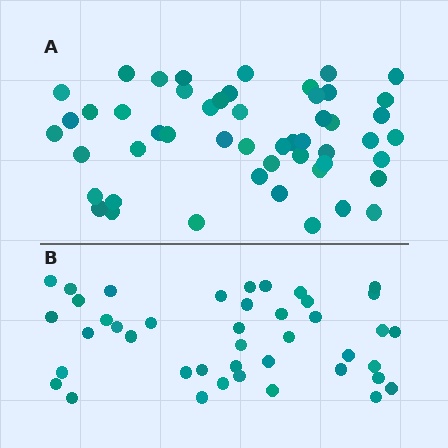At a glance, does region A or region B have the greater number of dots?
Region A (the top region) has more dots.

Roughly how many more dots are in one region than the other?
Region A has roughly 8 or so more dots than region B.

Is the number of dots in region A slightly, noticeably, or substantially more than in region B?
Region A has only slightly more — the two regions are fairly close. The ratio is roughly 1.2 to 1.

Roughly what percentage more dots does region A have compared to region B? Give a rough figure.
About 20% more.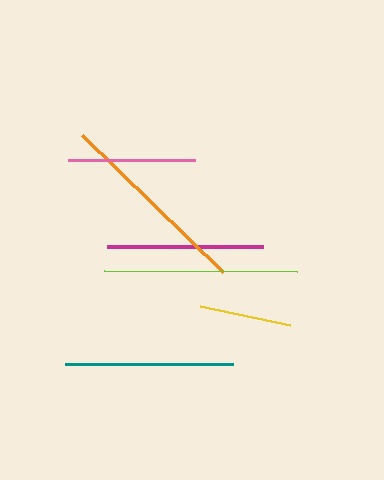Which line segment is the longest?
The orange line is the longest at approximately 197 pixels.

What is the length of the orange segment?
The orange segment is approximately 197 pixels long.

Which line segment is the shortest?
The yellow line is the shortest at approximately 92 pixels.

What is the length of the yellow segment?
The yellow segment is approximately 92 pixels long.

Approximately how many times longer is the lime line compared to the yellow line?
The lime line is approximately 2.1 times the length of the yellow line.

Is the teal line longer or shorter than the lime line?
The lime line is longer than the teal line.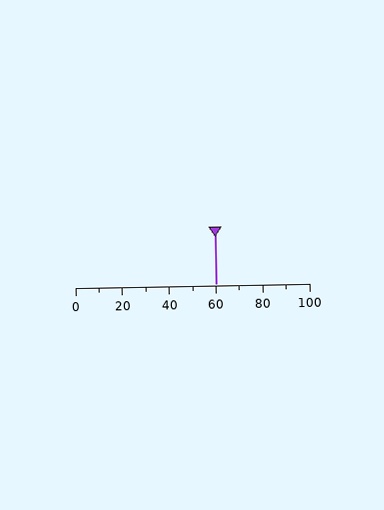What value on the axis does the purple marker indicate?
The marker indicates approximately 60.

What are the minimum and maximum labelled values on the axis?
The axis runs from 0 to 100.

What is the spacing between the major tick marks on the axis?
The major ticks are spaced 20 apart.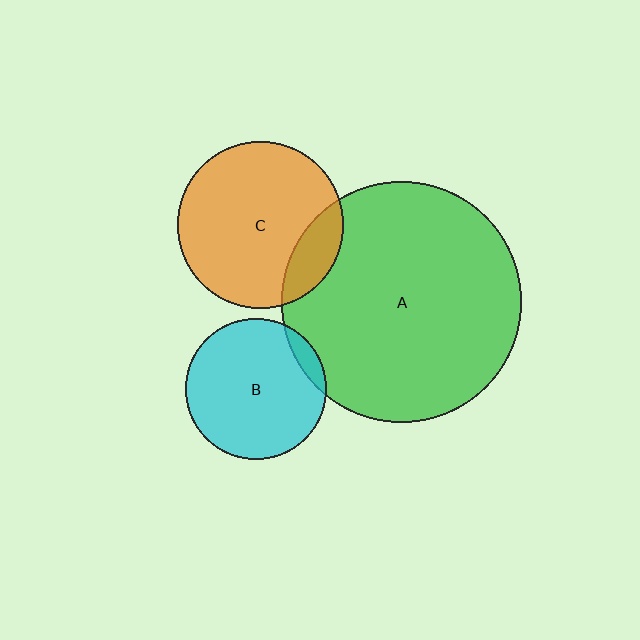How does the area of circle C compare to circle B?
Approximately 1.4 times.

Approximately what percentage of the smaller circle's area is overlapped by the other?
Approximately 15%.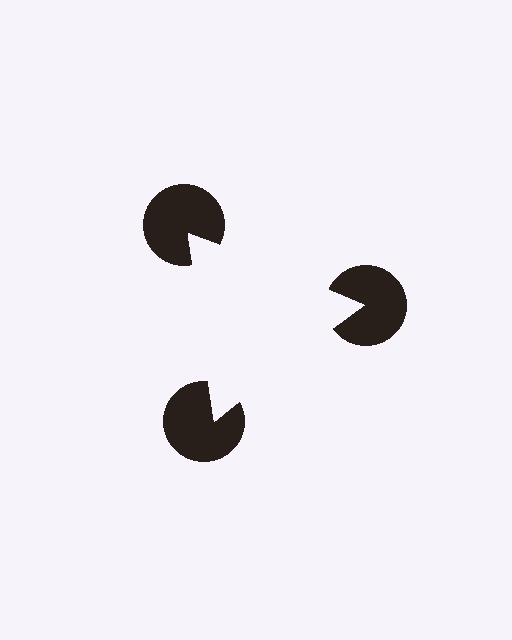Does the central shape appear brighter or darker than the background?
It typically appears slightly brighter than the background, even though no actual brightness change is drawn.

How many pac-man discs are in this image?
There are 3 — one at each vertex of the illusory triangle.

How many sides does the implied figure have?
3 sides.